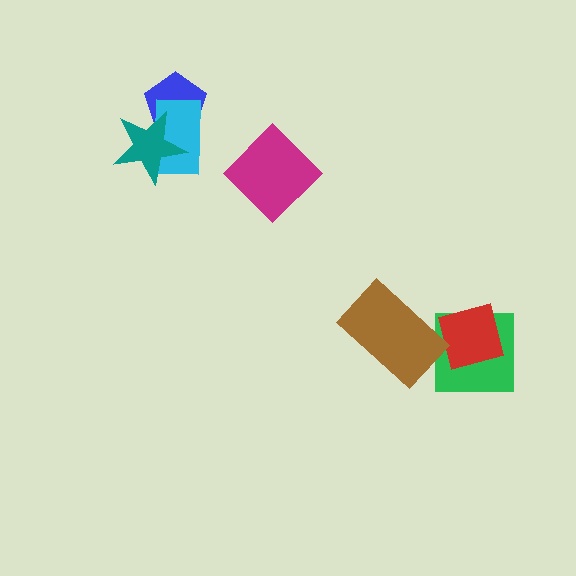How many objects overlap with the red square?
1 object overlaps with the red square.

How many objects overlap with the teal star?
2 objects overlap with the teal star.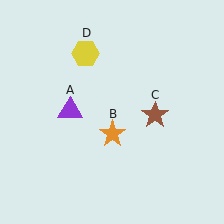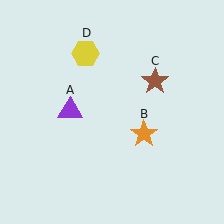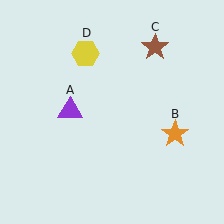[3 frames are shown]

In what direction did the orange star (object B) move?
The orange star (object B) moved right.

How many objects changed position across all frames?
2 objects changed position: orange star (object B), brown star (object C).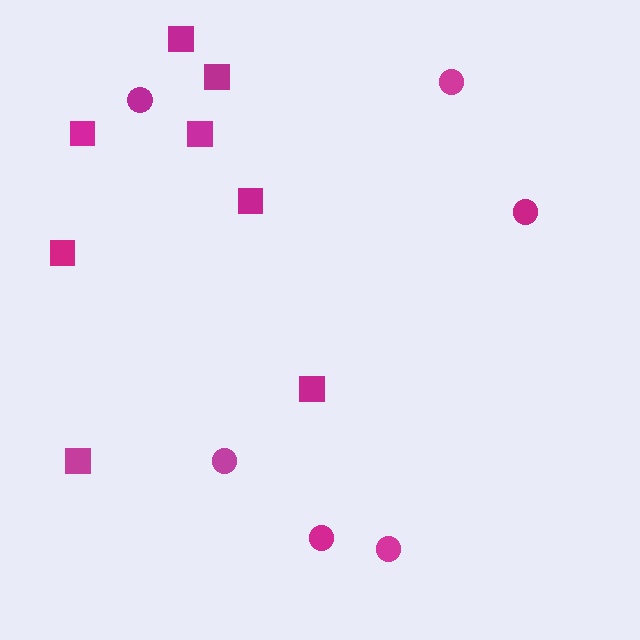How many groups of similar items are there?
There are 2 groups: one group of squares (8) and one group of circles (6).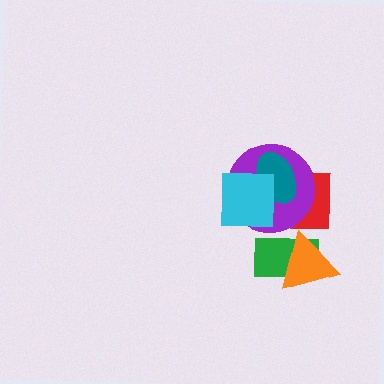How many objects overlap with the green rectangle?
1 object overlaps with the green rectangle.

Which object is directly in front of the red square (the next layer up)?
The purple circle is directly in front of the red square.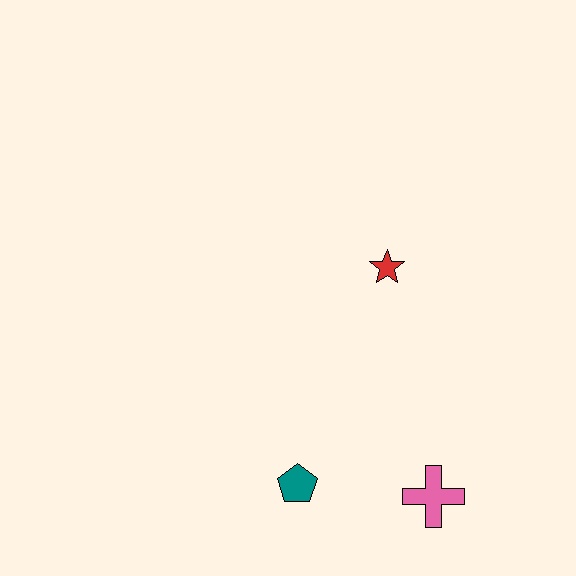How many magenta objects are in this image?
There are no magenta objects.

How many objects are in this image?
There are 3 objects.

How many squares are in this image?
There are no squares.